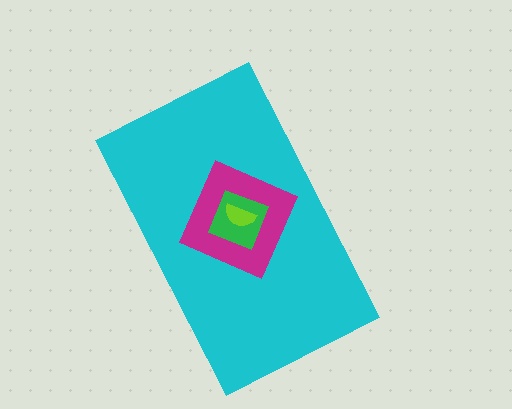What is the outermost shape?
The cyan rectangle.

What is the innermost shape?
The lime semicircle.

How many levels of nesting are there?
4.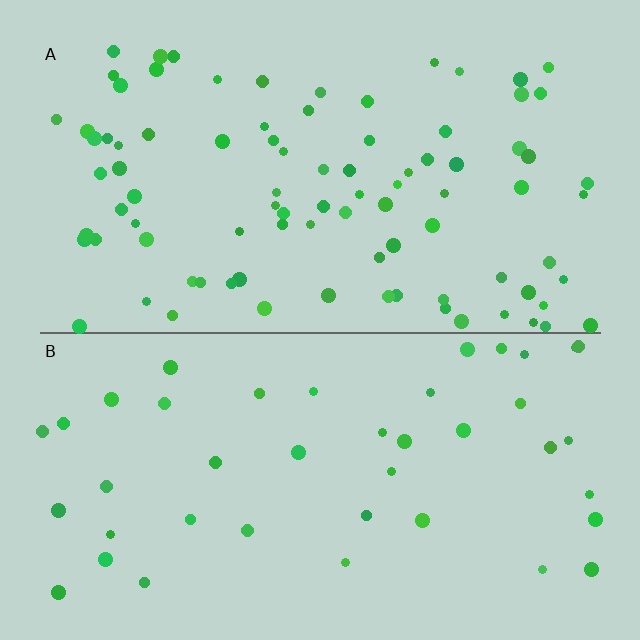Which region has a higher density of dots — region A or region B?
A (the top).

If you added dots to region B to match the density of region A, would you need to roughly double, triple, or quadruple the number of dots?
Approximately double.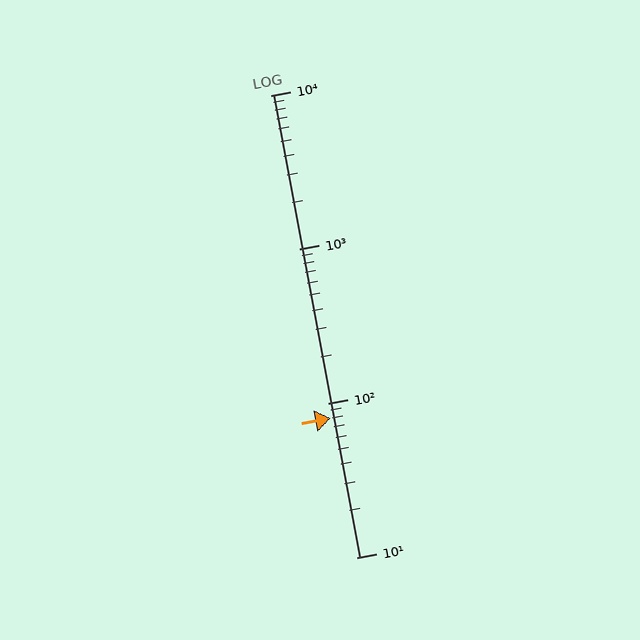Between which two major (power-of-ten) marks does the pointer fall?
The pointer is between 10 and 100.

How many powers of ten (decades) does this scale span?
The scale spans 3 decades, from 10 to 10000.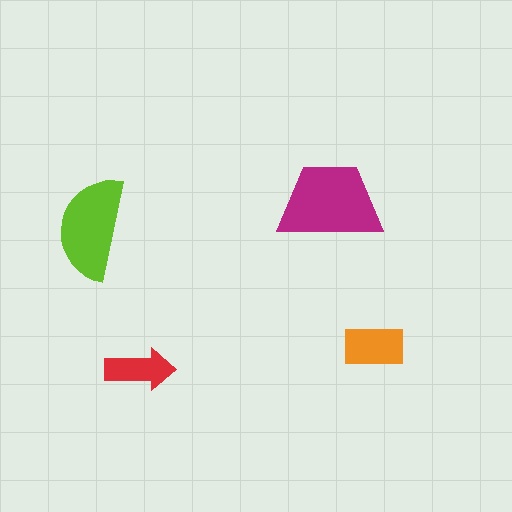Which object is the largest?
The magenta trapezoid.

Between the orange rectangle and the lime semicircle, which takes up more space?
The lime semicircle.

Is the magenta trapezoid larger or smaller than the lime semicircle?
Larger.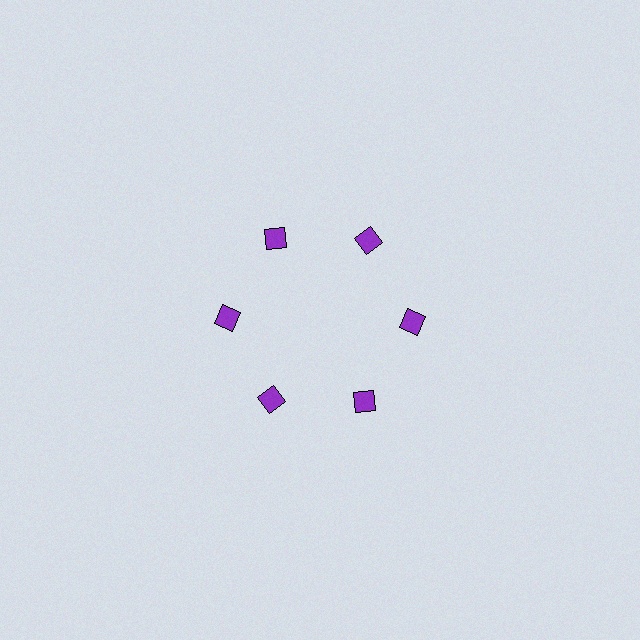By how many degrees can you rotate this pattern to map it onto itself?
The pattern maps onto itself every 60 degrees of rotation.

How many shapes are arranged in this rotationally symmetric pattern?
There are 6 shapes, arranged in 6 groups of 1.